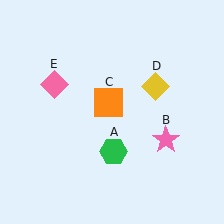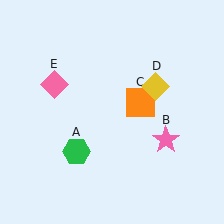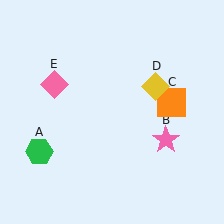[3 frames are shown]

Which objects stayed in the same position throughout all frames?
Pink star (object B) and yellow diamond (object D) and pink diamond (object E) remained stationary.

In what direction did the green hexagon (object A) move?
The green hexagon (object A) moved left.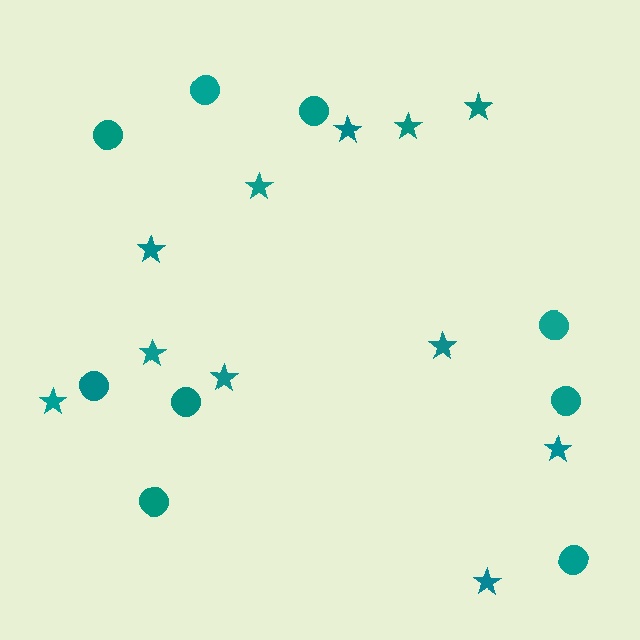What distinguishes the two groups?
There are 2 groups: one group of circles (9) and one group of stars (11).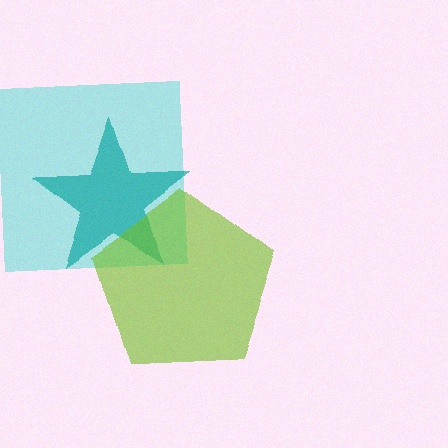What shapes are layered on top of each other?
The layered shapes are: a cyan square, a teal star, a lime pentagon.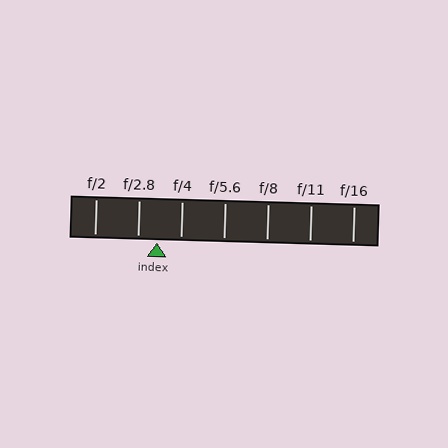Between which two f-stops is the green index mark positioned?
The index mark is between f/2.8 and f/4.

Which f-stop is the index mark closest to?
The index mark is closest to f/2.8.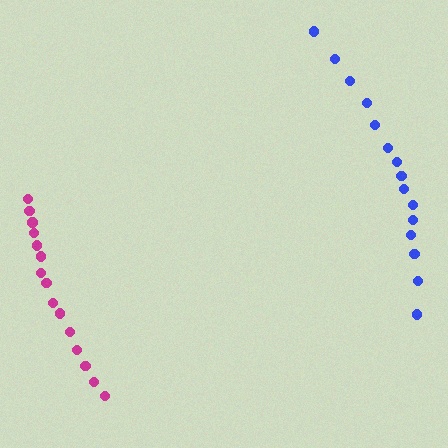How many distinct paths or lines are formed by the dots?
There are 2 distinct paths.